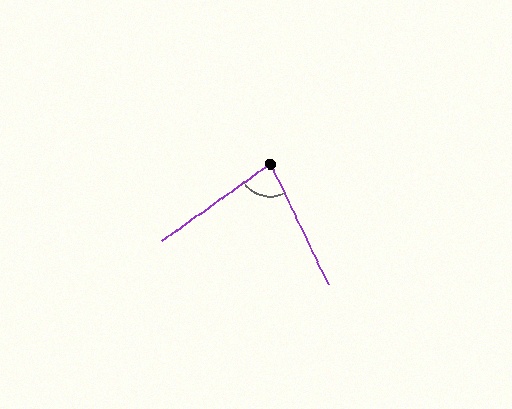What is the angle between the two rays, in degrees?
Approximately 80 degrees.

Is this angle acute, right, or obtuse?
It is acute.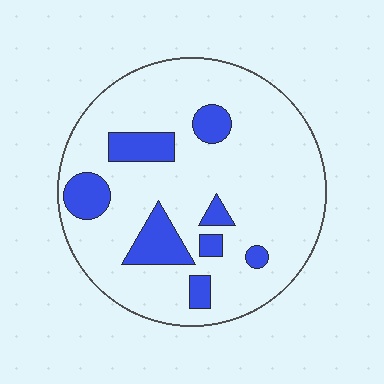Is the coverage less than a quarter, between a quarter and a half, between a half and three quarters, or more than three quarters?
Less than a quarter.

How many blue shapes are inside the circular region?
8.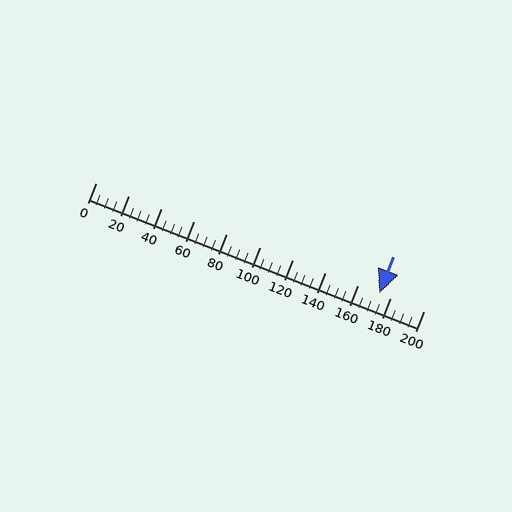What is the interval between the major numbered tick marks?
The major tick marks are spaced 20 units apart.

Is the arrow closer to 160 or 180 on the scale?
The arrow is closer to 180.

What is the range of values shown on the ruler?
The ruler shows values from 0 to 200.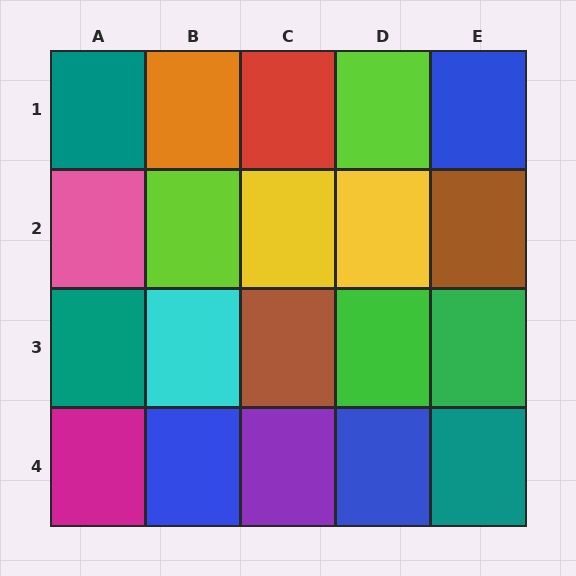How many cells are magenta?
1 cell is magenta.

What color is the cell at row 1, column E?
Blue.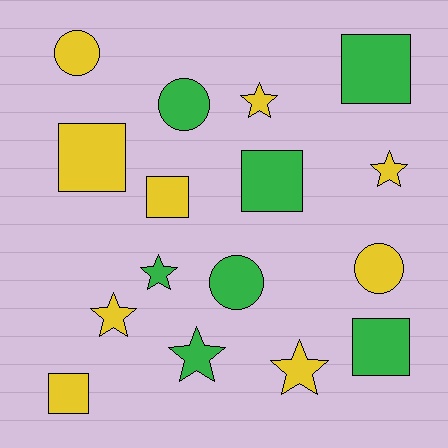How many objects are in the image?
There are 16 objects.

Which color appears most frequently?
Yellow, with 9 objects.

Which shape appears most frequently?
Star, with 6 objects.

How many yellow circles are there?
There are 2 yellow circles.